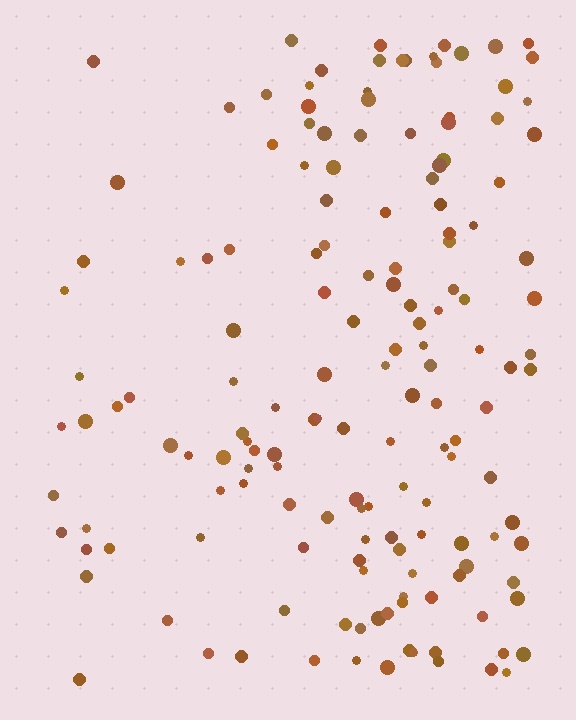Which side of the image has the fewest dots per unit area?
The left.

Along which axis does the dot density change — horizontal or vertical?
Horizontal.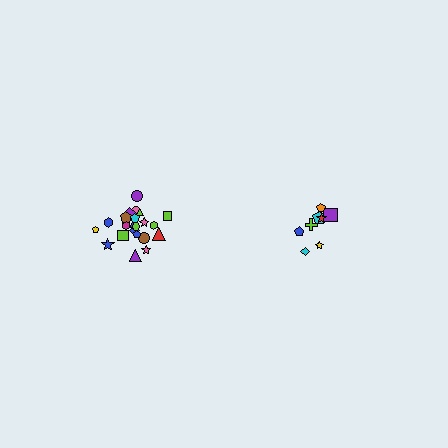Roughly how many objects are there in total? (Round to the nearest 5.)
Roughly 30 objects in total.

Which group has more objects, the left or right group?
The left group.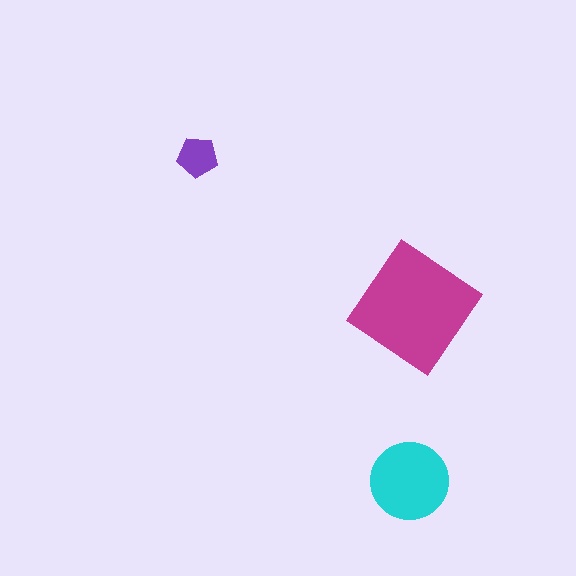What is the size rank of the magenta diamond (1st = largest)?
1st.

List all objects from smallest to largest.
The purple pentagon, the cyan circle, the magenta diamond.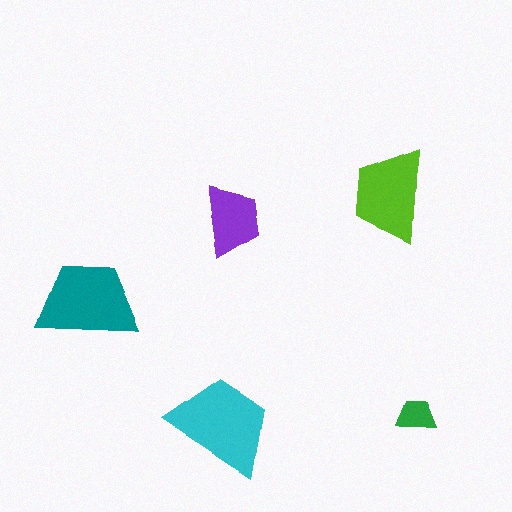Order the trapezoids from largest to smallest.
the cyan one, the teal one, the lime one, the purple one, the green one.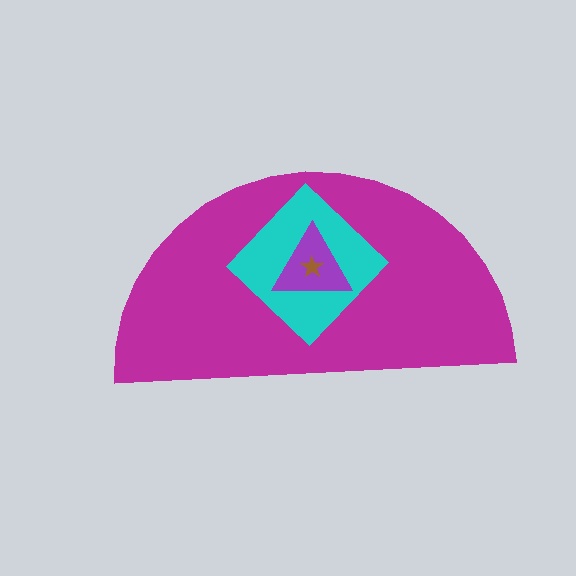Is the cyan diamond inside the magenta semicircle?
Yes.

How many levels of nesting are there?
4.